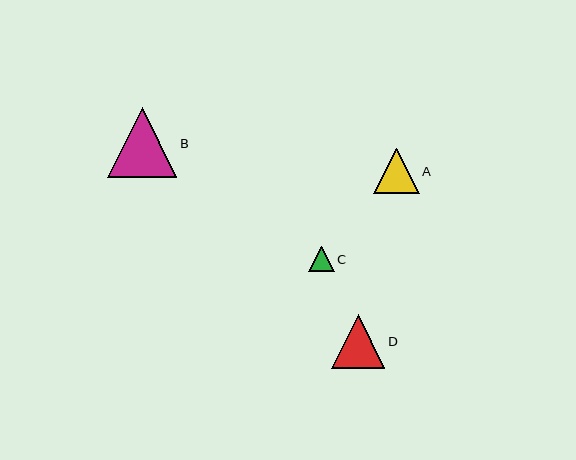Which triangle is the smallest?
Triangle C is the smallest with a size of approximately 26 pixels.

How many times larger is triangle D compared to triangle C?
Triangle D is approximately 2.1 times the size of triangle C.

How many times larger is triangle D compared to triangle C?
Triangle D is approximately 2.1 times the size of triangle C.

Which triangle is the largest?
Triangle B is the largest with a size of approximately 69 pixels.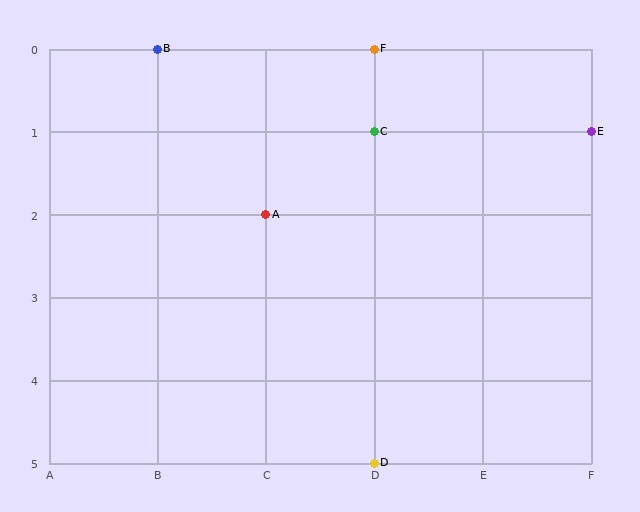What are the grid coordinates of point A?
Point A is at grid coordinates (C, 2).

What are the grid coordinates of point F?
Point F is at grid coordinates (D, 0).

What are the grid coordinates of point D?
Point D is at grid coordinates (D, 5).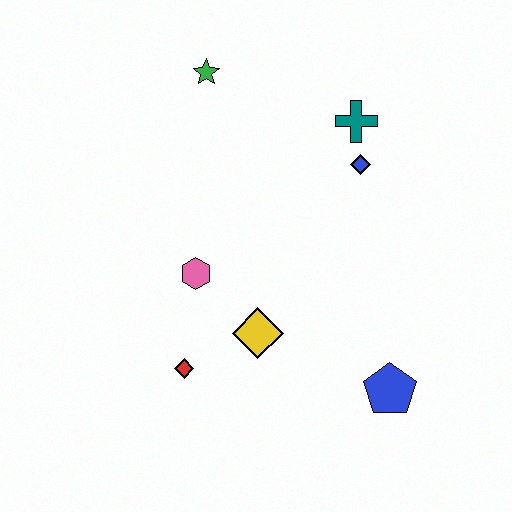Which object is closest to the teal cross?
The blue diamond is closest to the teal cross.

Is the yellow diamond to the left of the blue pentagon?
Yes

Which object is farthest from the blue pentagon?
The green star is farthest from the blue pentagon.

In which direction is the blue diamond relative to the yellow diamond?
The blue diamond is above the yellow diamond.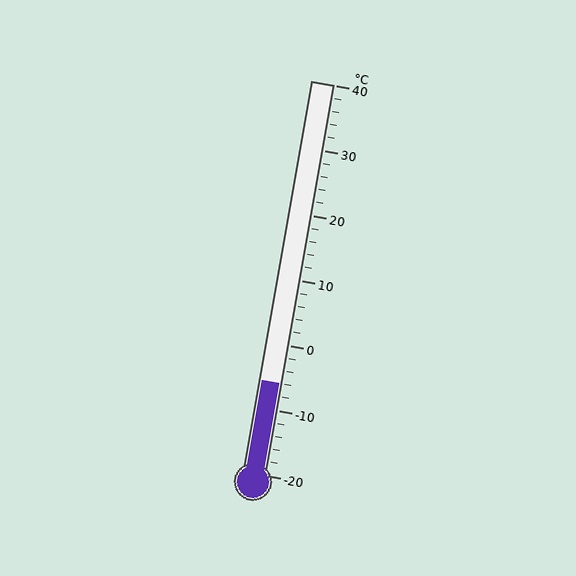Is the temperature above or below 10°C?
The temperature is below 10°C.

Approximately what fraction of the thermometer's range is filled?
The thermometer is filled to approximately 25% of its range.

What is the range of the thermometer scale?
The thermometer scale ranges from -20°C to 40°C.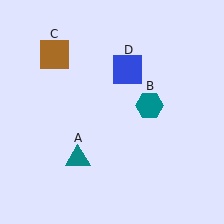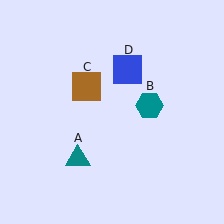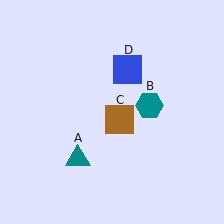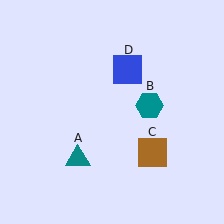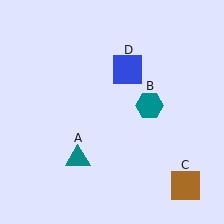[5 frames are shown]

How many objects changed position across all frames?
1 object changed position: brown square (object C).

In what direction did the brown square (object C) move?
The brown square (object C) moved down and to the right.